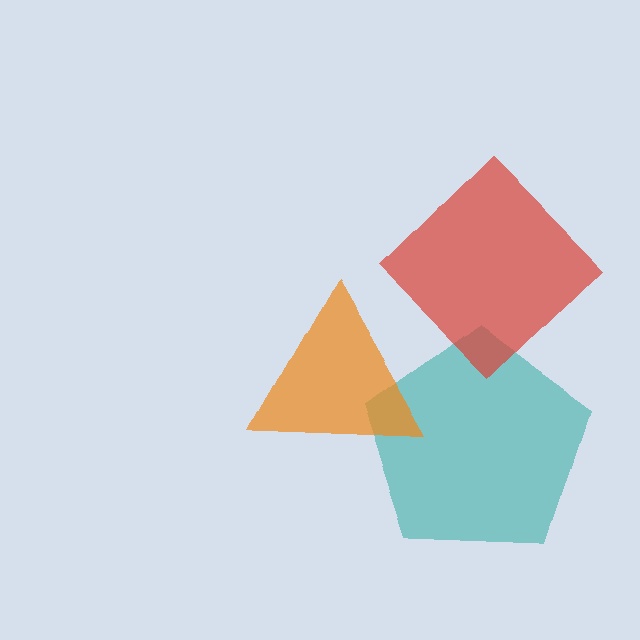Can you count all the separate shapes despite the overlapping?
Yes, there are 3 separate shapes.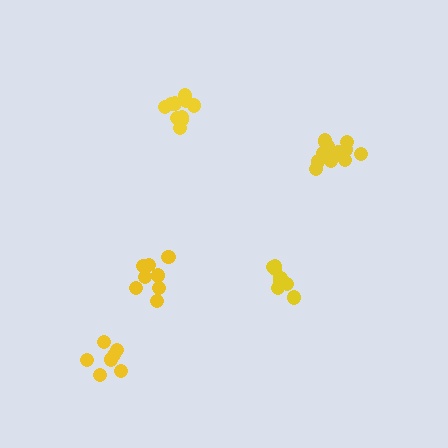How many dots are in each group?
Group 1: 8 dots, Group 2: 12 dots, Group 3: 10 dots, Group 4: 7 dots, Group 5: 8 dots (45 total).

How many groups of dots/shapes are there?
There are 5 groups.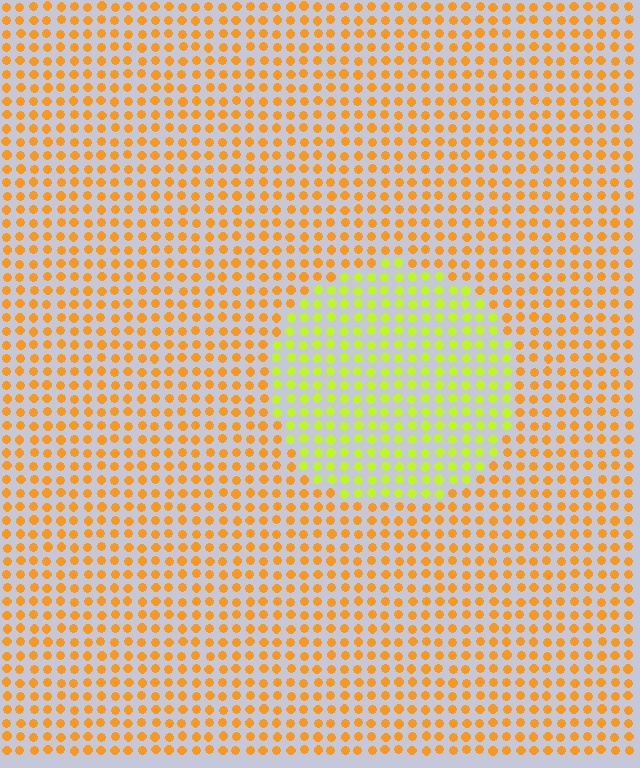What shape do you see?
I see a circle.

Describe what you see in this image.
The image is filled with small orange elements in a uniform arrangement. A circle-shaped region is visible where the elements are tinted to a slightly different hue, forming a subtle color boundary.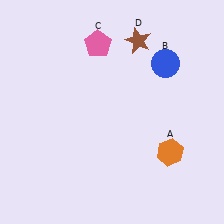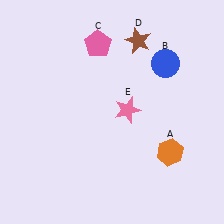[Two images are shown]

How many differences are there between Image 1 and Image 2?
There is 1 difference between the two images.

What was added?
A pink star (E) was added in Image 2.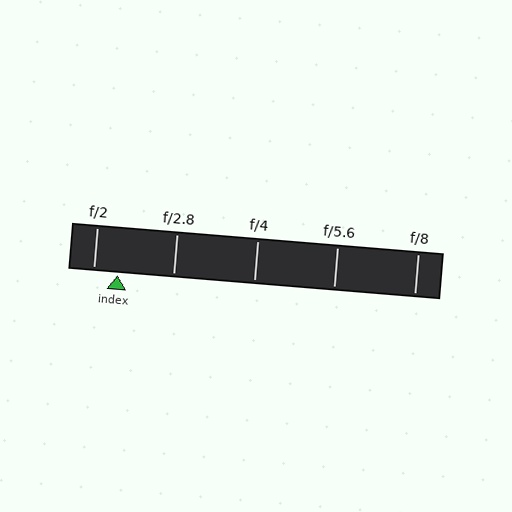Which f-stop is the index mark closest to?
The index mark is closest to f/2.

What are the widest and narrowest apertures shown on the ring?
The widest aperture shown is f/2 and the narrowest is f/8.